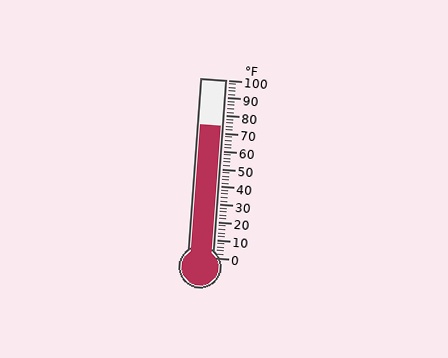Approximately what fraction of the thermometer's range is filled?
The thermometer is filled to approximately 75% of its range.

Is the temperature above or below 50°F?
The temperature is above 50°F.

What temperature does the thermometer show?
The thermometer shows approximately 74°F.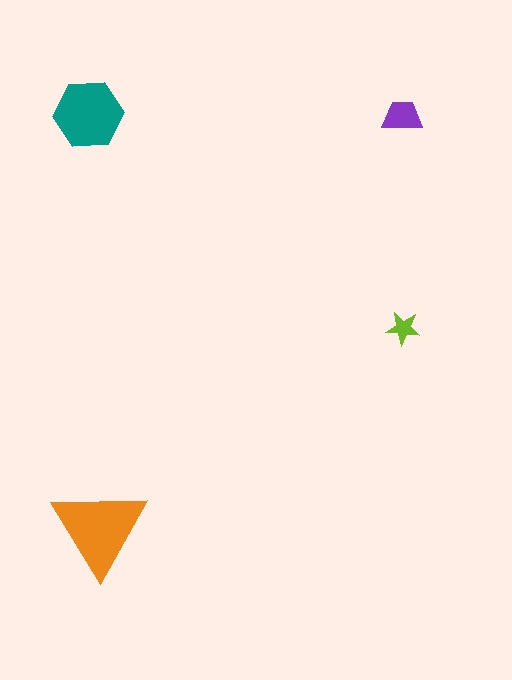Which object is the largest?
The orange triangle.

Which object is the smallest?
The lime star.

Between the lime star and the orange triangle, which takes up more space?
The orange triangle.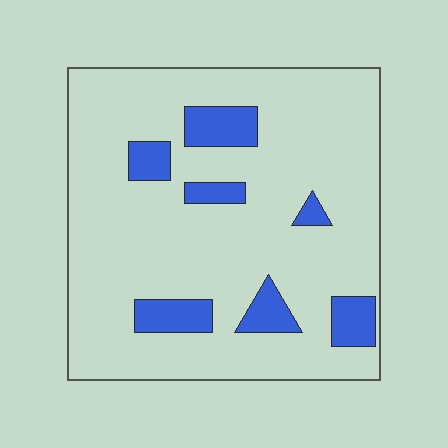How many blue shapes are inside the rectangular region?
7.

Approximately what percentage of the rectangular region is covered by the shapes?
Approximately 15%.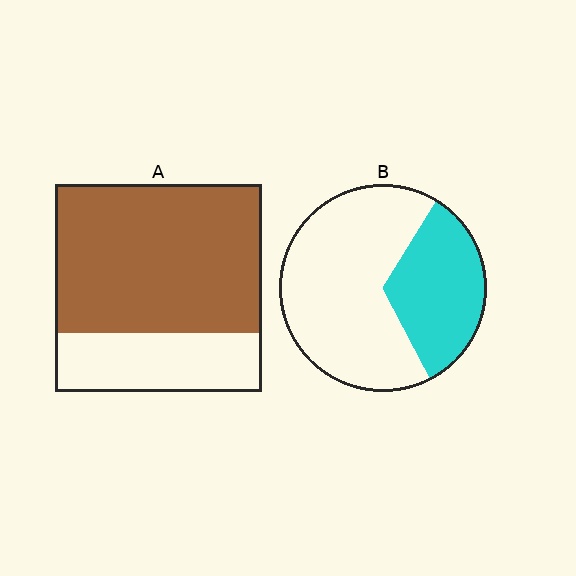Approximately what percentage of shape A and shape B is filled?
A is approximately 70% and B is approximately 35%.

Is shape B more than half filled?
No.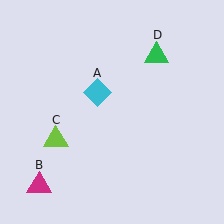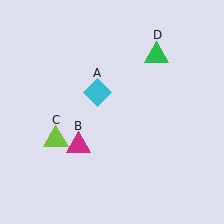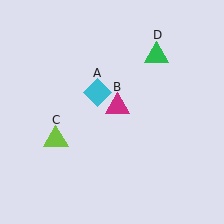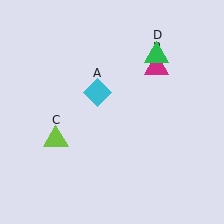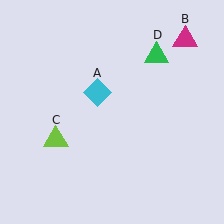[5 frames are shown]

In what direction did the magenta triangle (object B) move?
The magenta triangle (object B) moved up and to the right.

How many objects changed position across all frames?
1 object changed position: magenta triangle (object B).